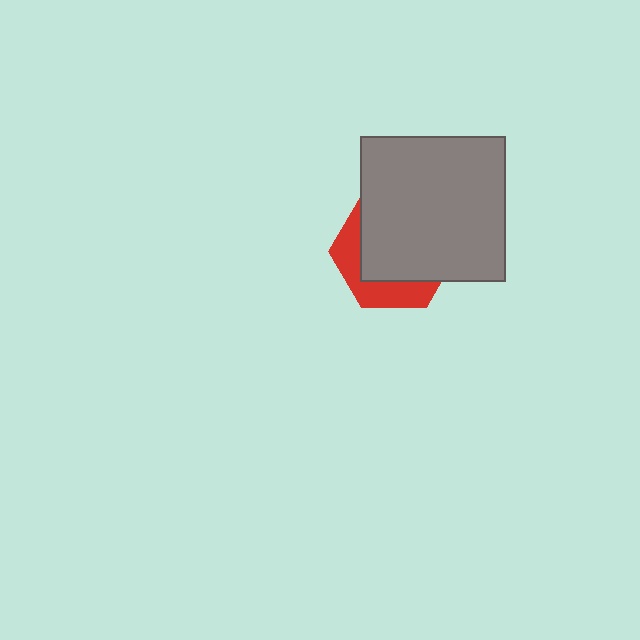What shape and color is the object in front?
The object in front is a gray square.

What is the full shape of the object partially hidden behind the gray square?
The partially hidden object is a red hexagon.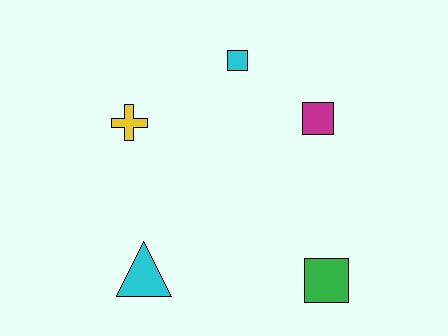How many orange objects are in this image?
There are no orange objects.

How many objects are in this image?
There are 5 objects.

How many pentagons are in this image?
There are no pentagons.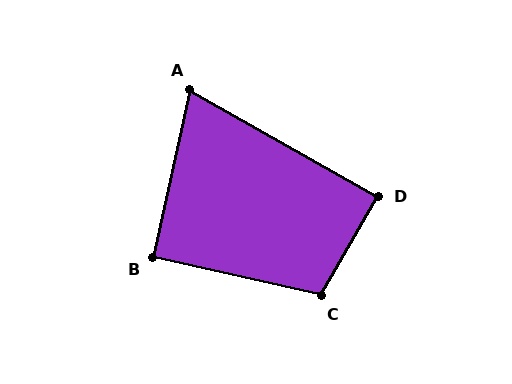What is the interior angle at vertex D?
Approximately 90 degrees (approximately right).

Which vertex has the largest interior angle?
C, at approximately 107 degrees.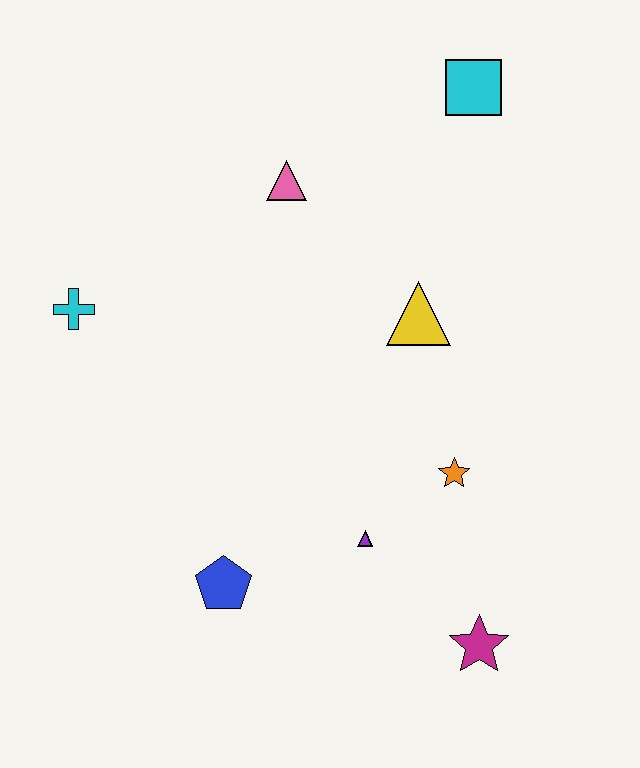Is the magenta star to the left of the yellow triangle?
No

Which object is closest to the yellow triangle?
The orange star is closest to the yellow triangle.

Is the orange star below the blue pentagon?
No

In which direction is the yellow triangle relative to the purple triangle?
The yellow triangle is above the purple triangle.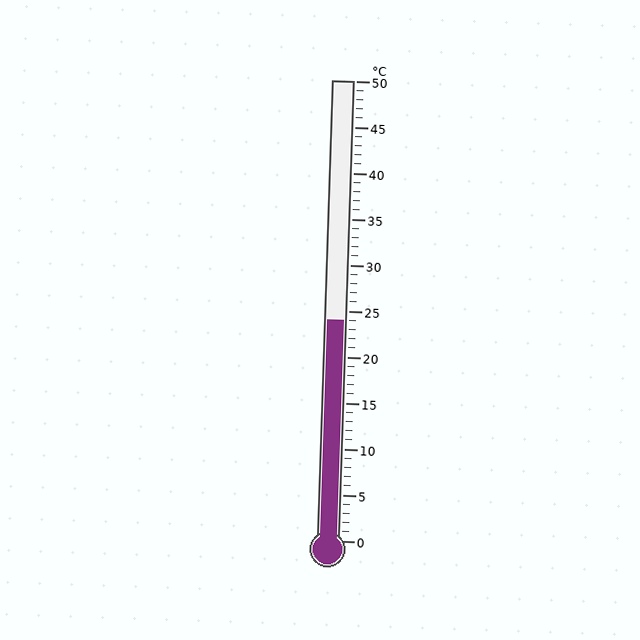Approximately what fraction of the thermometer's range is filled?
The thermometer is filled to approximately 50% of its range.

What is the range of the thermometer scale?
The thermometer scale ranges from 0°C to 50°C.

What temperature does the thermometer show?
The thermometer shows approximately 24°C.